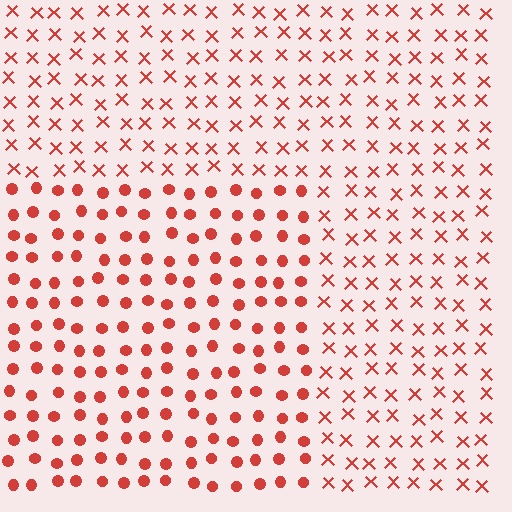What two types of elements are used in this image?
The image uses circles inside the rectangle region and X marks outside it.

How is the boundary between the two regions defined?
The boundary is defined by a change in element shape: circles inside vs. X marks outside. All elements share the same color and spacing.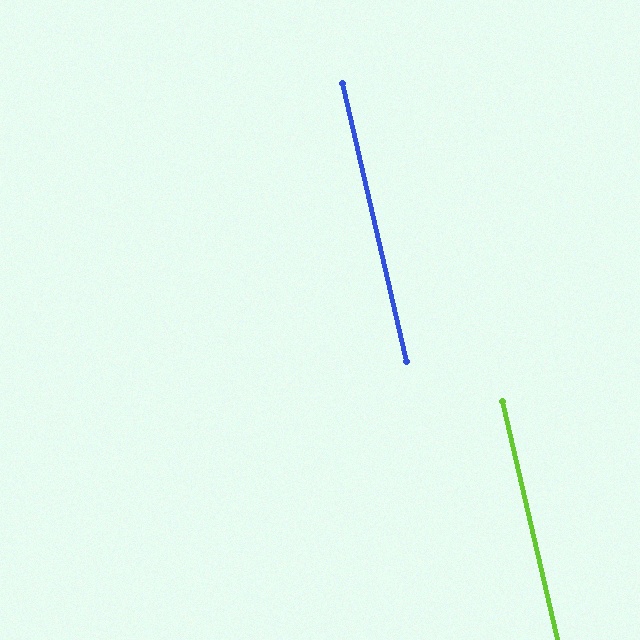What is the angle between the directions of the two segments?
Approximately 0 degrees.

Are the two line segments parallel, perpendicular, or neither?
Parallel — their directions differ by only 0.0°.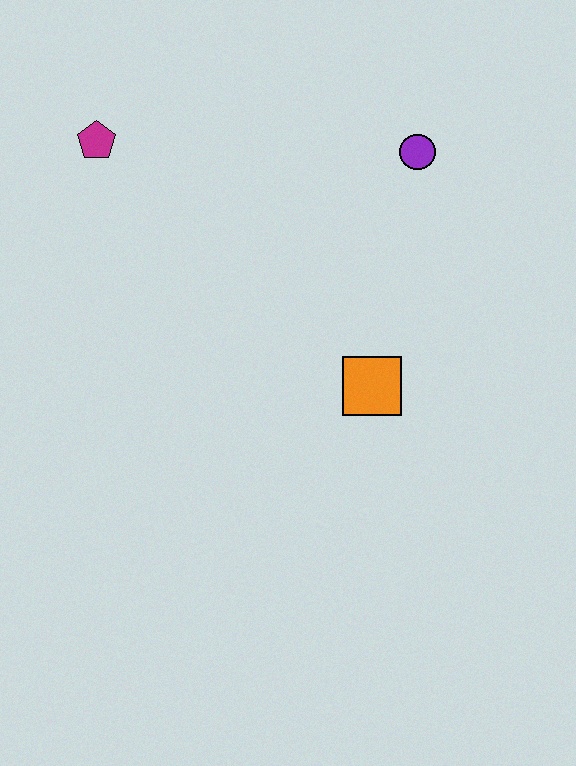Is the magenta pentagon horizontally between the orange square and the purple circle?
No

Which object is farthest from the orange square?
The magenta pentagon is farthest from the orange square.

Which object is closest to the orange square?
The purple circle is closest to the orange square.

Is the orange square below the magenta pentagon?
Yes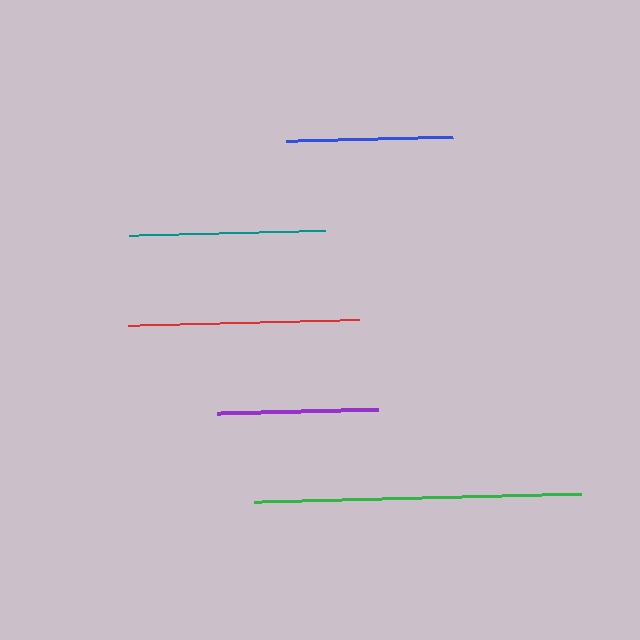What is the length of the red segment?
The red segment is approximately 231 pixels long.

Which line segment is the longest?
The green line is the longest at approximately 328 pixels.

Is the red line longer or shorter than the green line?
The green line is longer than the red line.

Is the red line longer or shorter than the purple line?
The red line is longer than the purple line.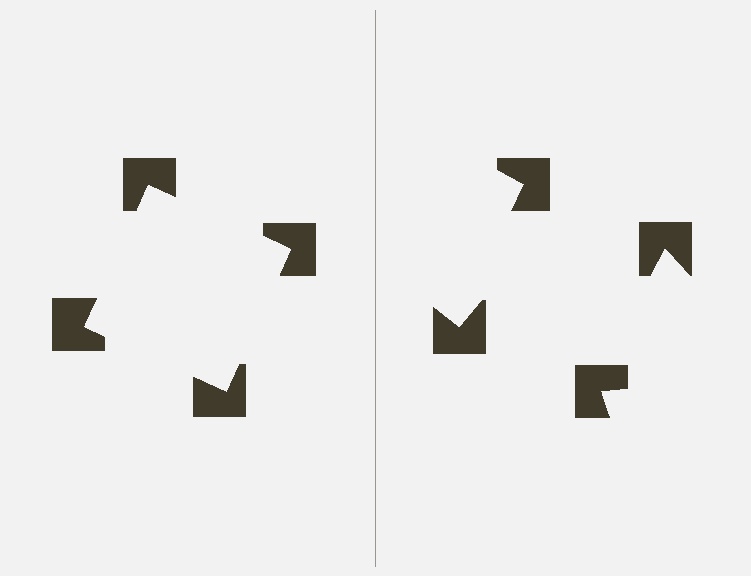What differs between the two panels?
The notched squares are positioned identically on both sides; only the wedge orientations differ. On the left they align to a square; on the right they are misaligned.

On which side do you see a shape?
An illusory square appears on the left side. On the right side the wedge cuts are rotated, so no coherent shape forms.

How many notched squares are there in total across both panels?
8 — 4 on each side.